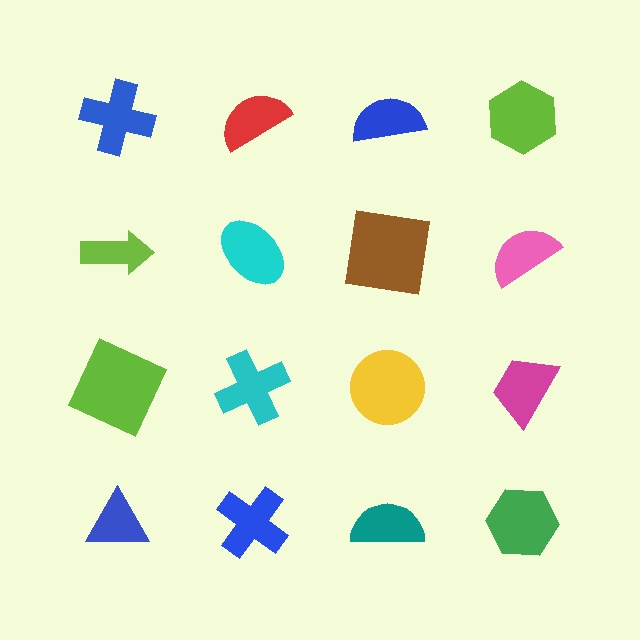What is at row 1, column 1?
A blue cross.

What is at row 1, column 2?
A red semicircle.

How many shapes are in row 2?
4 shapes.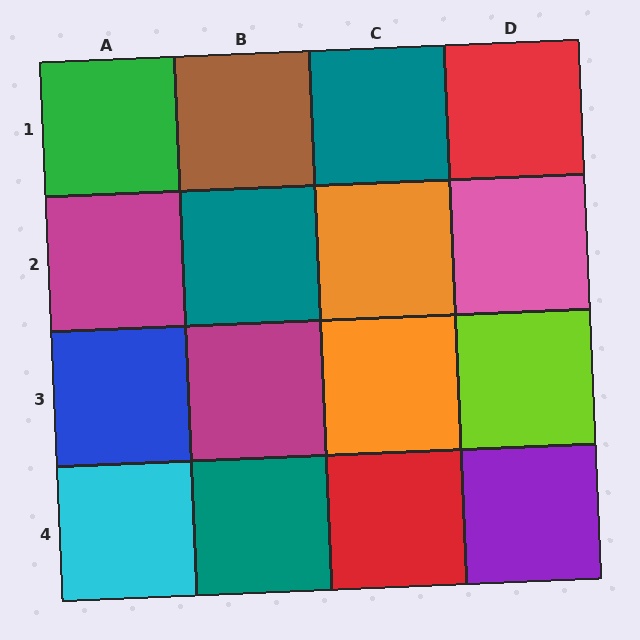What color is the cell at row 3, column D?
Lime.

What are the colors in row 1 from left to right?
Green, brown, teal, red.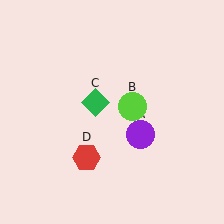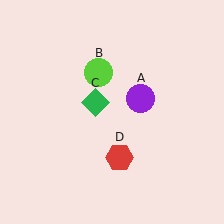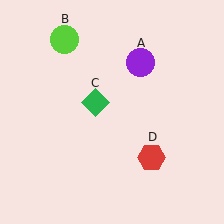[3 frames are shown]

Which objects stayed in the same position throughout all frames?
Green diamond (object C) remained stationary.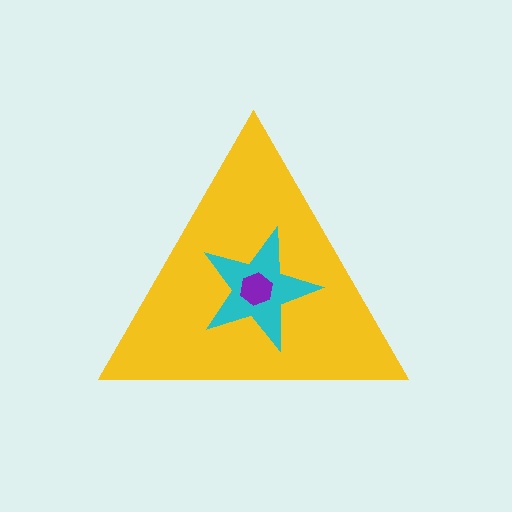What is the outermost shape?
The yellow triangle.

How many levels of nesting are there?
3.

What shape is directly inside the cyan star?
The purple hexagon.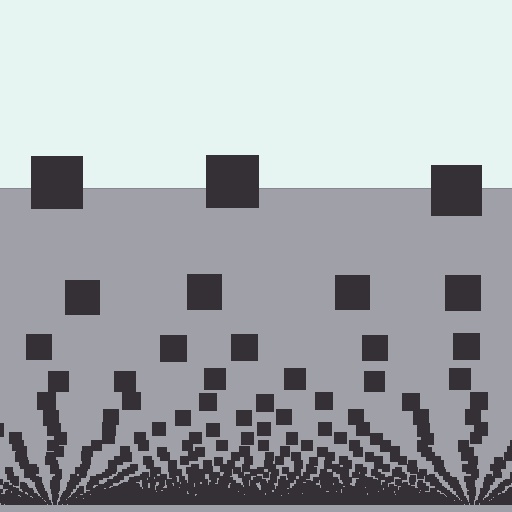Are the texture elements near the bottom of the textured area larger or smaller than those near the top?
Smaller. The gradient is inverted — elements near the bottom are smaller and denser.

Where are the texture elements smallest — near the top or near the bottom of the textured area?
Near the bottom.